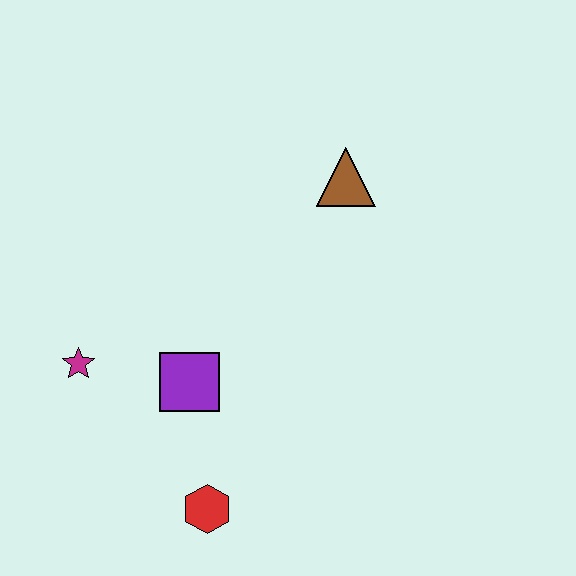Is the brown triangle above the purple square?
Yes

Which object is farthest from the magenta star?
The brown triangle is farthest from the magenta star.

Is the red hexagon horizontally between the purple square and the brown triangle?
Yes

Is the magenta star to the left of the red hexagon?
Yes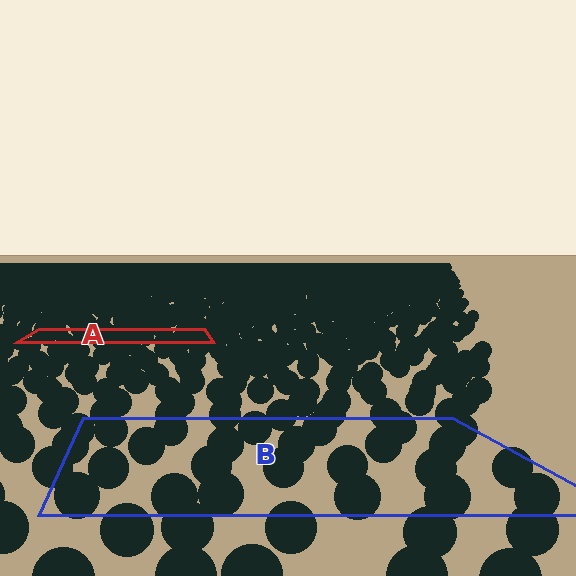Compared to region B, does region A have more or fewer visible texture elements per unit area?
Region A has more texture elements per unit area — they are packed more densely because it is farther away.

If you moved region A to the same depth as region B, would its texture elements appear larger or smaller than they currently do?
They would appear larger. At a closer depth, the same texture elements are projected at a bigger on-screen size.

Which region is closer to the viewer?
Region B is closer. The texture elements there are larger and more spread out.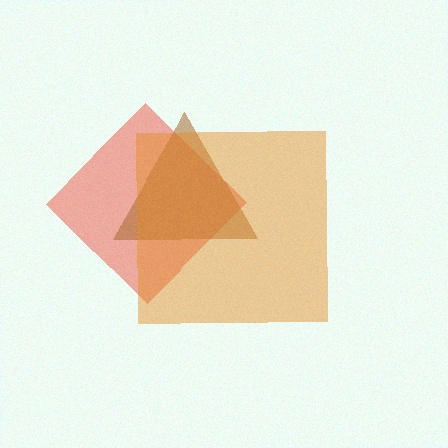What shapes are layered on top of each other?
The layered shapes are: a red diamond, a brown triangle, an orange square.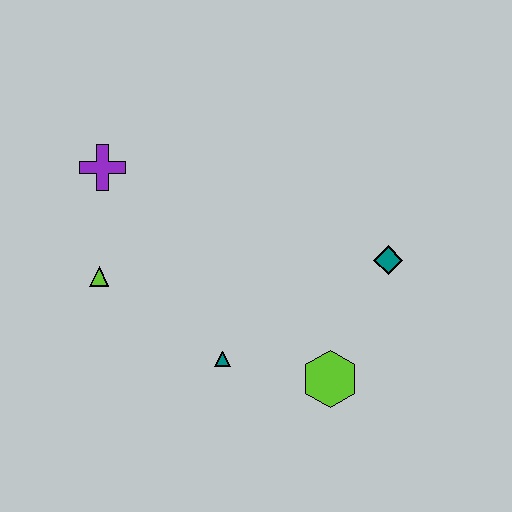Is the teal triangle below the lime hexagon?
No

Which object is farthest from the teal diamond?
The purple cross is farthest from the teal diamond.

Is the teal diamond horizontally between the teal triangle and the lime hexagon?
No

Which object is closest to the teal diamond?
The lime hexagon is closest to the teal diamond.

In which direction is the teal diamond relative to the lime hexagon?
The teal diamond is above the lime hexagon.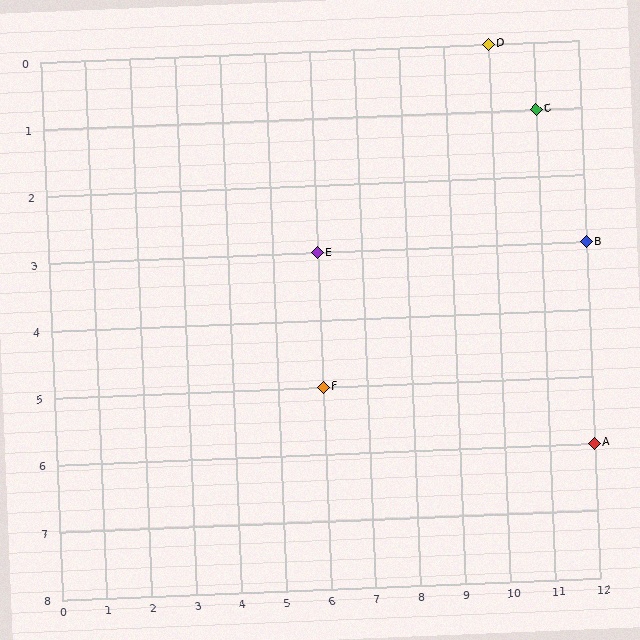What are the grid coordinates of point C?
Point C is at grid coordinates (11, 1).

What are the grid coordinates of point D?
Point D is at grid coordinates (10, 0).